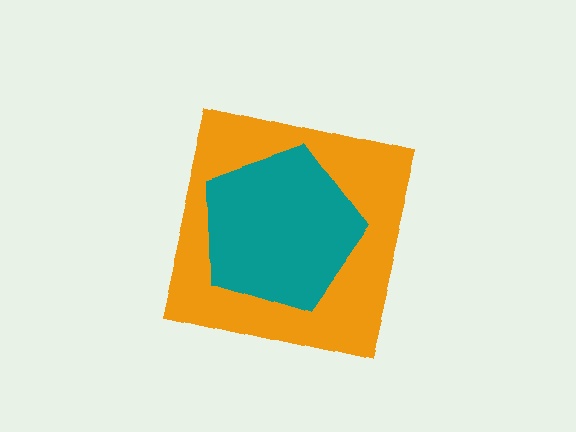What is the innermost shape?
The teal pentagon.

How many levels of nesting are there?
2.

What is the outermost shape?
The orange square.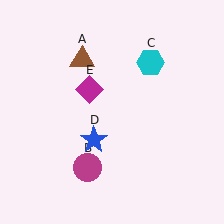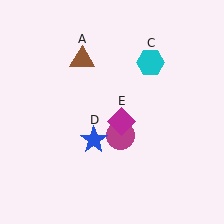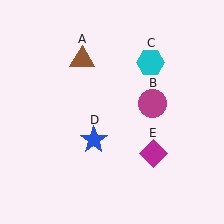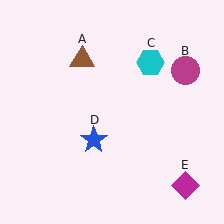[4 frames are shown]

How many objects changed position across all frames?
2 objects changed position: magenta circle (object B), magenta diamond (object E).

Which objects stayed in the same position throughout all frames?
Brown triangle (object A) and cyan hexagon (object C) and blue star (object D) remained stationary.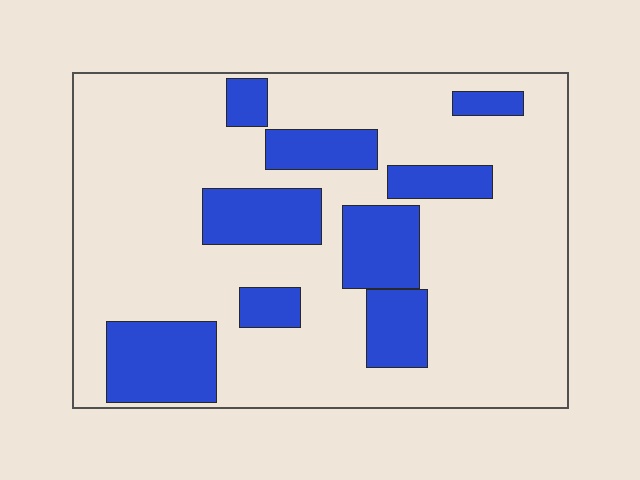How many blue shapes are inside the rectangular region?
9.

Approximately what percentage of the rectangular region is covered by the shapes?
Approximately 25%.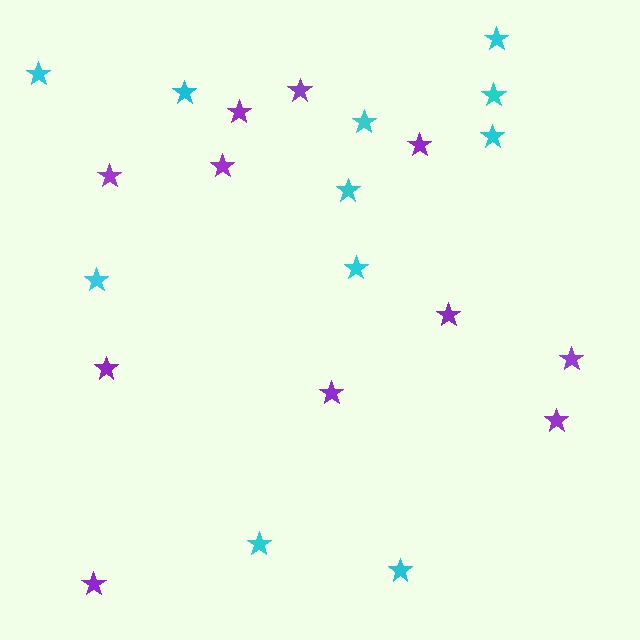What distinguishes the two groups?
There are 2 groups: one group of purple stars (11) and one group of cyan stars (11).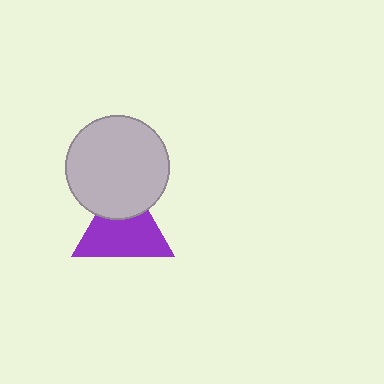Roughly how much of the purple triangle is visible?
Most of it is visible (roughly 69%).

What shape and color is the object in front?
The object in front is a light gray circle.